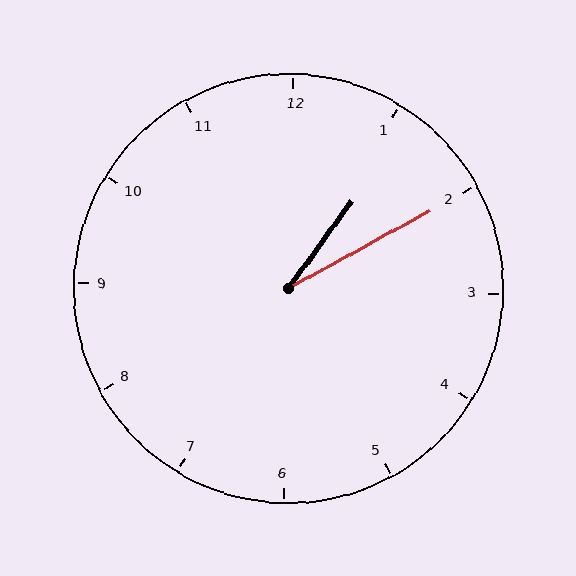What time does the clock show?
1:10.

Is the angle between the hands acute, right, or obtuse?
It is acute.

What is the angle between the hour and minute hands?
Approximately 25 degrees.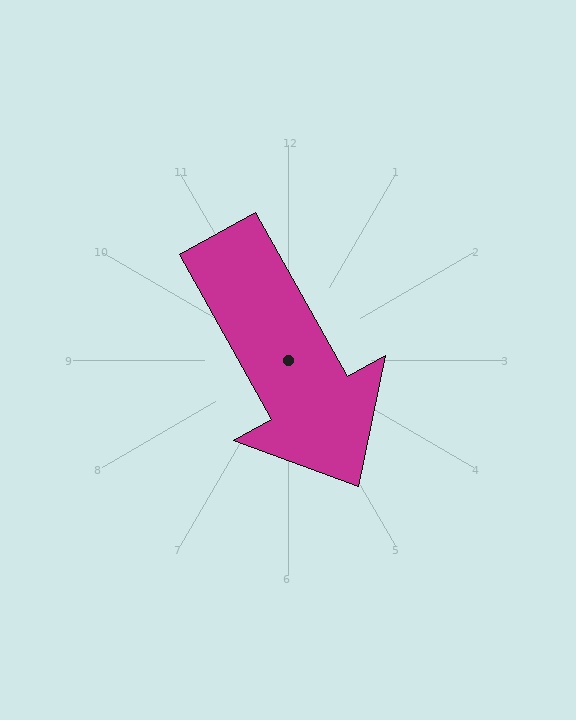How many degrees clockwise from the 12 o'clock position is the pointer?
Approximately 151 degrees.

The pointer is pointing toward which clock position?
Roughly 5 o'clock.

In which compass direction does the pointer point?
Southeast.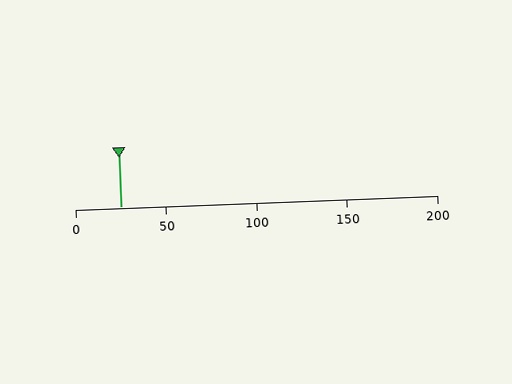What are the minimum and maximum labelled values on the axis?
The axis runs from 0 to 200.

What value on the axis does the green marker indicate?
The marker indicates approximately 25.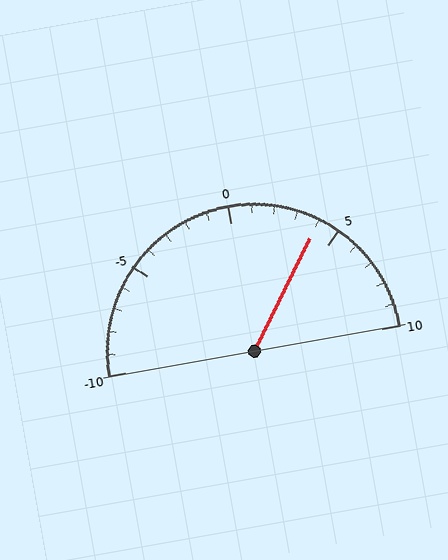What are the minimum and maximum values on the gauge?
The gauge ranges from -10 to 10.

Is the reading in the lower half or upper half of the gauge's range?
The reading is in the upper half of the range (-10 to 10).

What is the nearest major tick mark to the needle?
The nearest major tick mark is 5.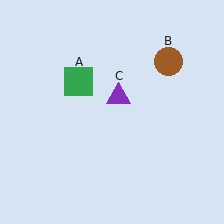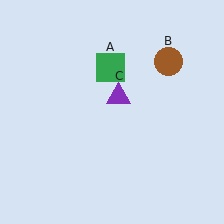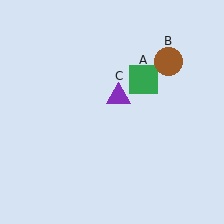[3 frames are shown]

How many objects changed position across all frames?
1 object changed position: green square (object A).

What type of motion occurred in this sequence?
The green square (object A) rotated clockwise around the center of the scene.